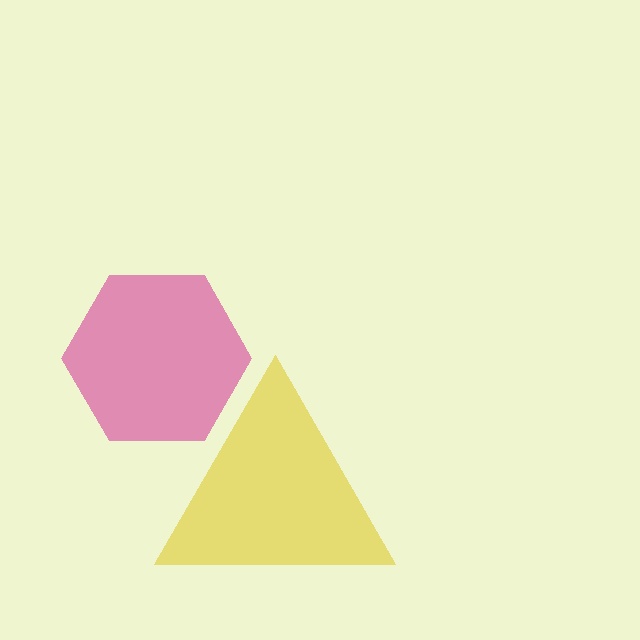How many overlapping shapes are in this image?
There are 2 overlapping shapes in the image.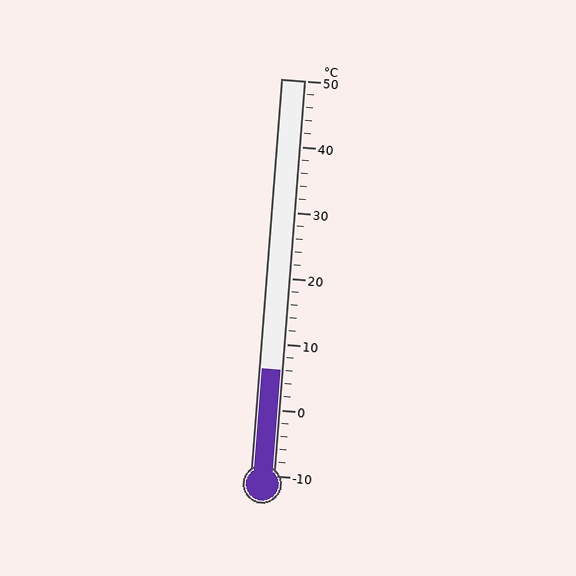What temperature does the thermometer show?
The thermometer shows approximately 6°C.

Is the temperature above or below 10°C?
The temperature is below 10°C.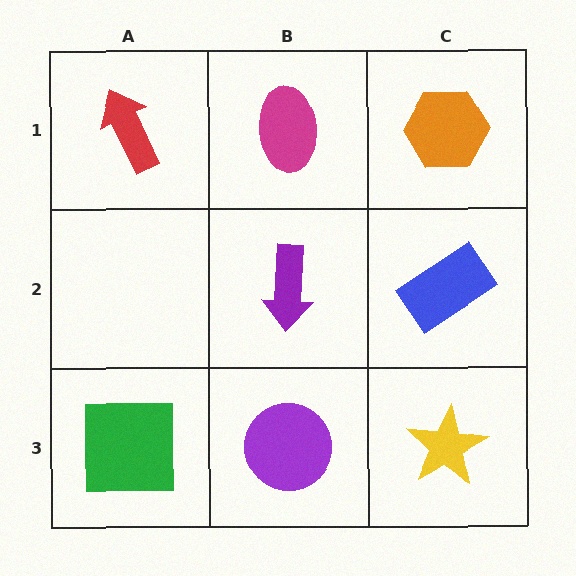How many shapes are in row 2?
2 shapes.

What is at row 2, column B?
A purple arrow.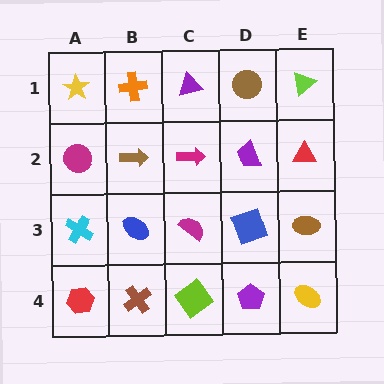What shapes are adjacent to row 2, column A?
A yellow star (row 1, column A), a cyan cross (row 3, column A), a brown arrow (row 2, column B).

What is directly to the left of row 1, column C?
An orange cross.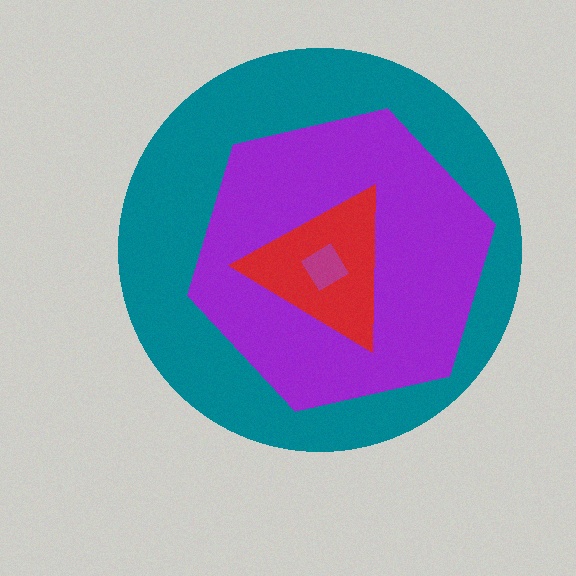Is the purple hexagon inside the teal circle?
Yes.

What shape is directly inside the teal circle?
The purple hexagon.